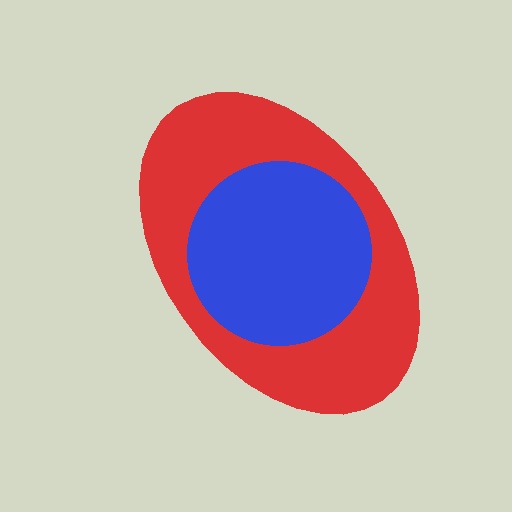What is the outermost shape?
The red ellipse.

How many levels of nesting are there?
2.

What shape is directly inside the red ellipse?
The blue circle.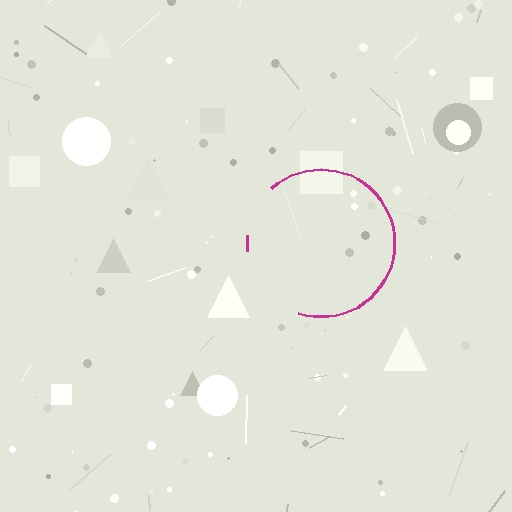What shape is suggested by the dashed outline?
The dashed outline suggests a circle.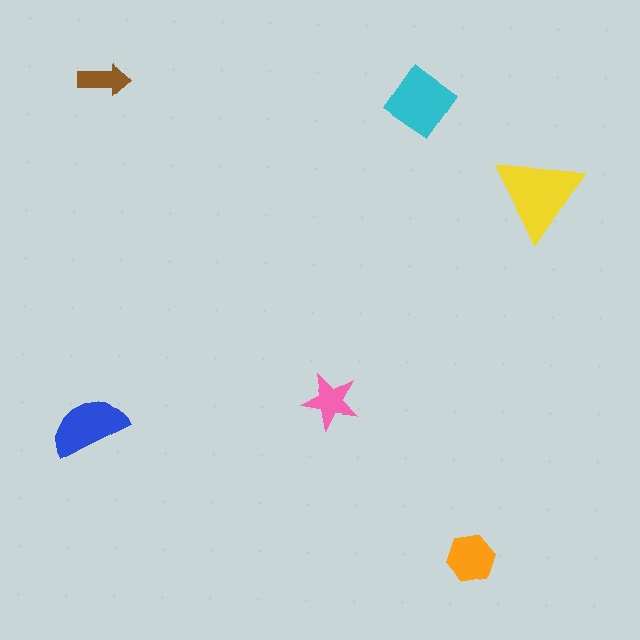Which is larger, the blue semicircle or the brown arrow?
The blue semicircle.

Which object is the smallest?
The brown arrow.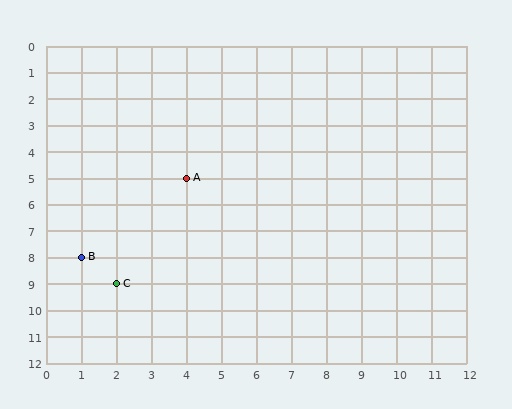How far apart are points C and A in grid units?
Points C and A are 2 columns and 4 rows apart (about 4.5 grid units diagonally).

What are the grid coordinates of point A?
Point A is at grid coordinates (4, 5).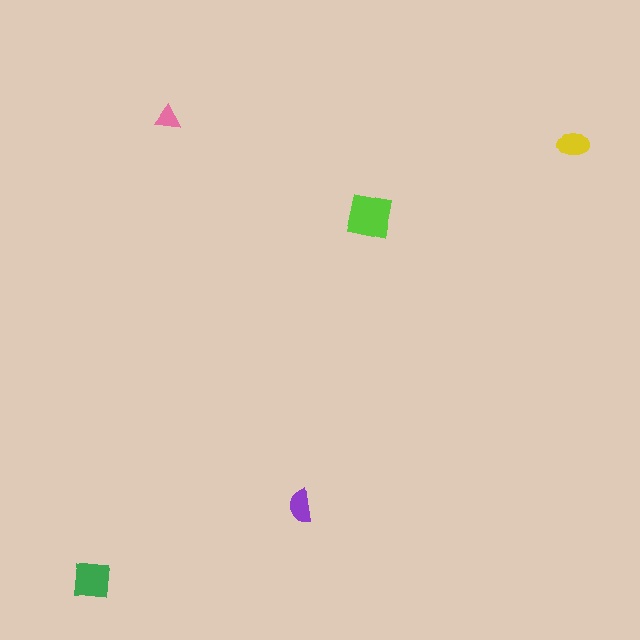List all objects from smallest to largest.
The pink triangle, the purple semicircle, the yellow ellipse, the green square, the lime square.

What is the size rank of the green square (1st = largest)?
2nd.